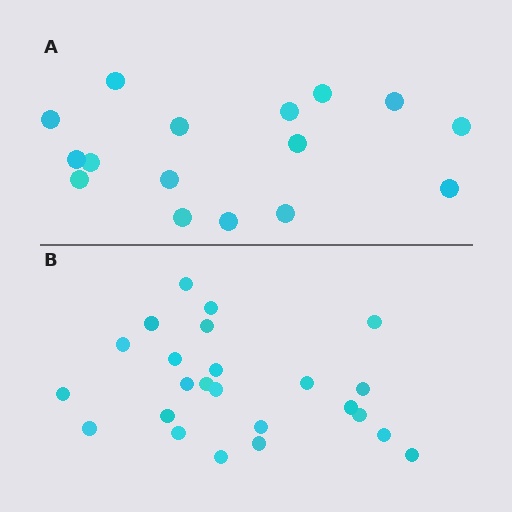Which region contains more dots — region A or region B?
Region B (the bottom region) has more dots.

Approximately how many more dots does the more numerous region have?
Region B has roughly 8 or so more dots than region A.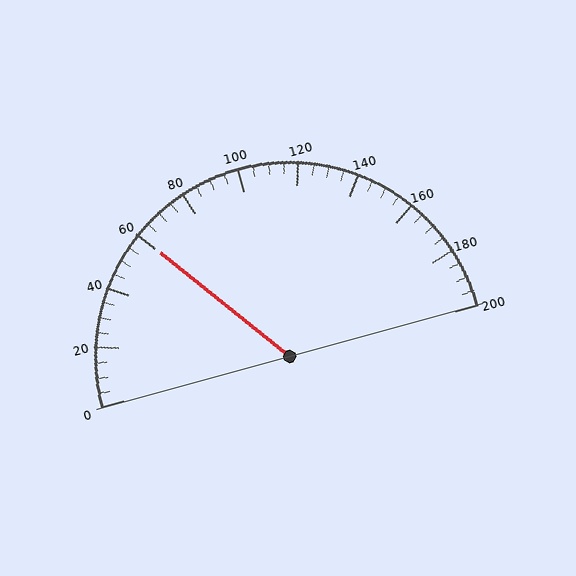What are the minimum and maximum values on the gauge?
The gauge ranges from 0 to 200.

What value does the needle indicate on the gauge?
The needle indicates approximately 60.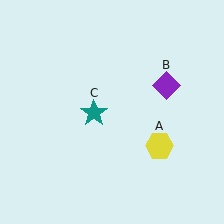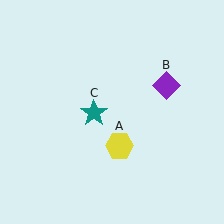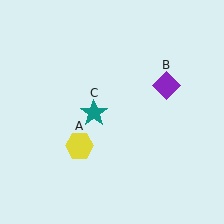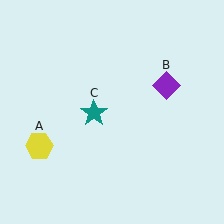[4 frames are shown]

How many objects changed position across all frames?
1 object changed position: yellow hexagon (object A).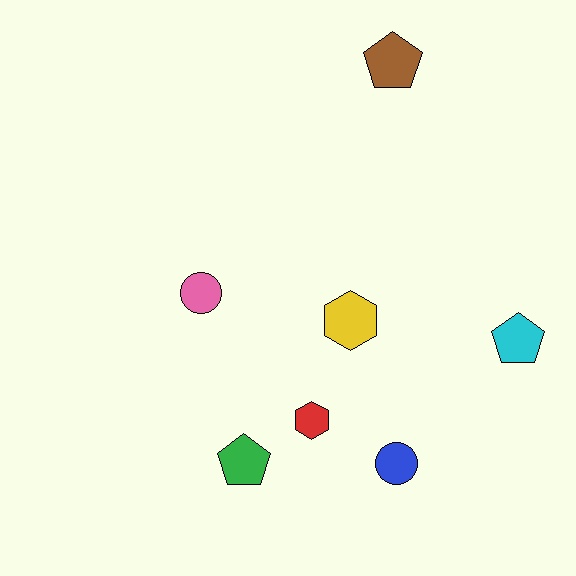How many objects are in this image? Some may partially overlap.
There are 7 objects.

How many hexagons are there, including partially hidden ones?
There are 2 hexagons.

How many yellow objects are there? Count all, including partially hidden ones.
There is 1 yellow object.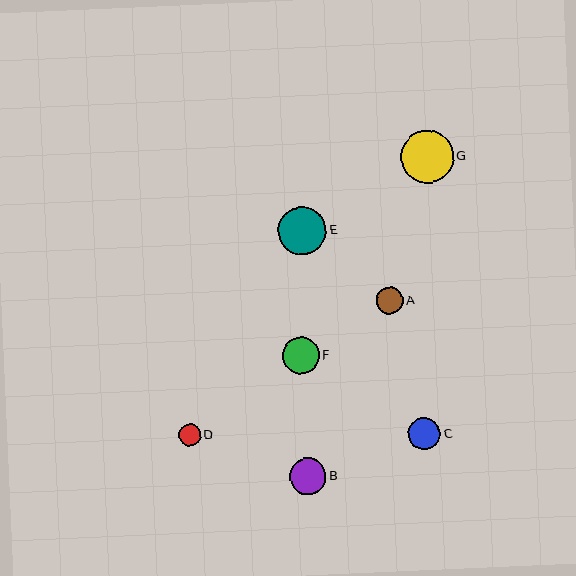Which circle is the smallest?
Circle D is the smallest with a size of approximately 22 pixels.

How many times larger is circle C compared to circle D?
Circle C is approximately 1.4 times the size of circle D.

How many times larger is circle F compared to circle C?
Circle F is approximately 1.2 times the size of circle C.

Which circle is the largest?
Circle G is the largest with a size of approximately 53 pixels.